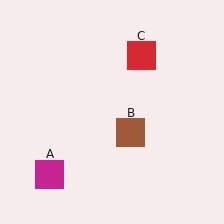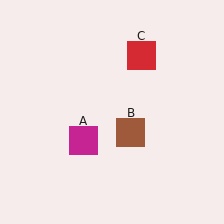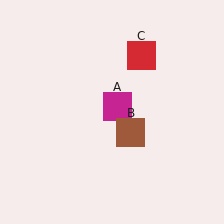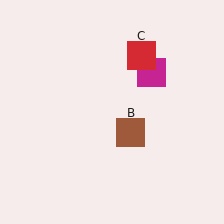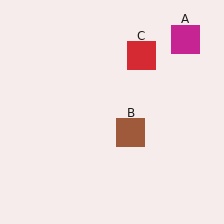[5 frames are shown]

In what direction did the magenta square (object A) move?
The magenta square (object A) moved up and to the right.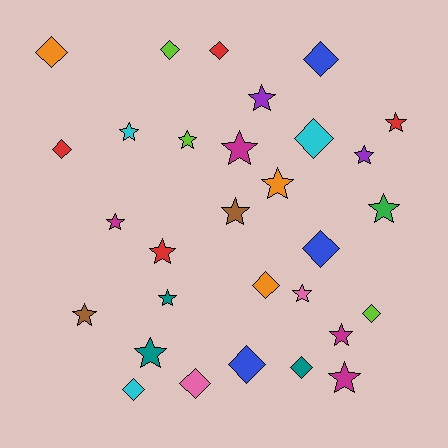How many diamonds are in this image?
There are 13 diamonds.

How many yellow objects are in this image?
There are no yellow objects.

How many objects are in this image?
There are 30 objects.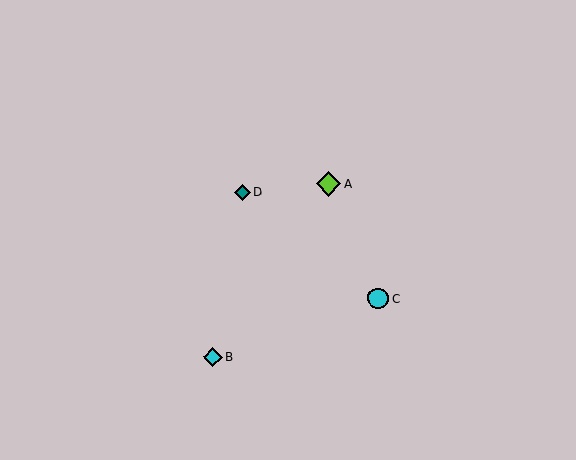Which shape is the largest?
The lime diamond (labeled A) is the largest.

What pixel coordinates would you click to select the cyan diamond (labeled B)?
Click at (212, 357) to select the cyan diamond B.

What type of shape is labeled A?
Shape A is a lime diamond.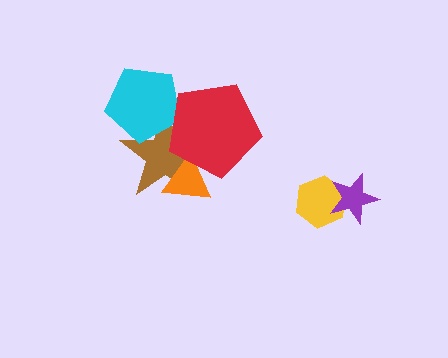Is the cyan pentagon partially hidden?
Yes, it is partially covered by another shape.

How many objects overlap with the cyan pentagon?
2 objects overlap with the cyan pentagon.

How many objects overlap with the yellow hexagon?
1 object overlaps with the yellow hexagon.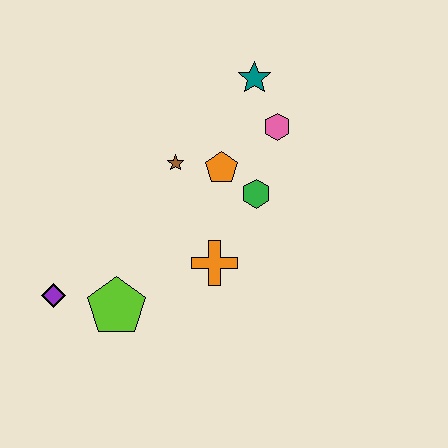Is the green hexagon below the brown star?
Yes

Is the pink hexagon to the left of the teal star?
No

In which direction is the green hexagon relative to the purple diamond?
The green hexagon is to the right of the purple diamond.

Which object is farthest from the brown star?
The purple diamond is farthest from the brown star.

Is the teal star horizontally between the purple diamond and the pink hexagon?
Yes